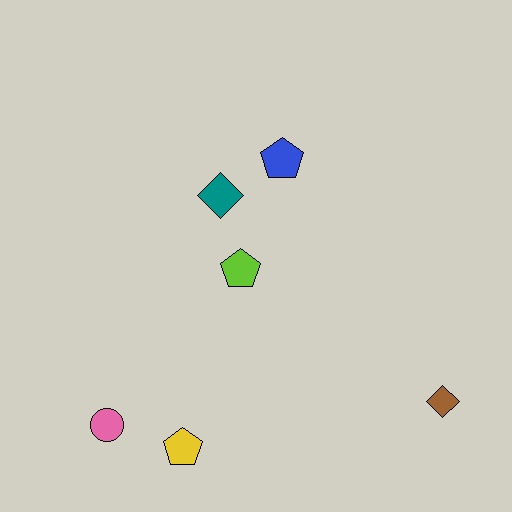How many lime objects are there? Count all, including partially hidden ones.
There is 1 lime object.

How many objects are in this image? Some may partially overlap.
There are 6 objects.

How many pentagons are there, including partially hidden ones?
There are 3 pentagons.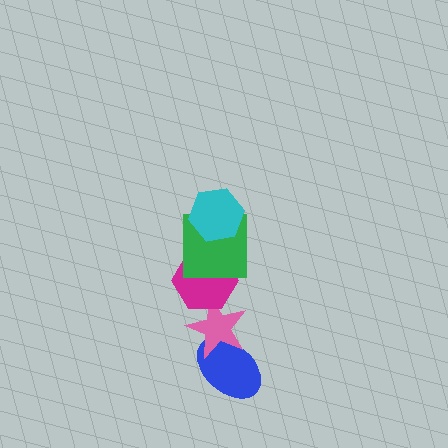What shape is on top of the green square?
The cyan hexagon is on top of the green square.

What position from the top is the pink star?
The pink star is 4th from the top.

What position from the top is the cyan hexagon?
The cyan hexagon is 1st from the top.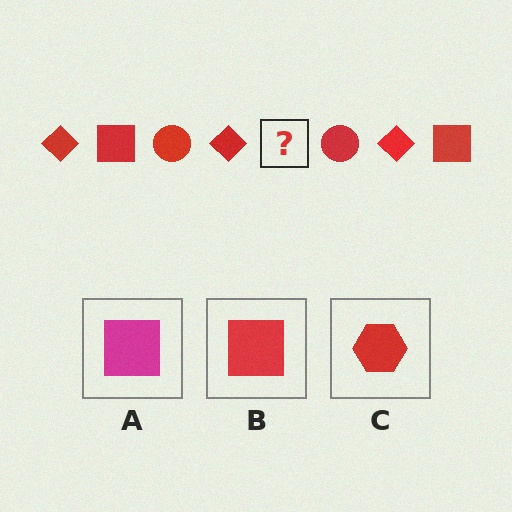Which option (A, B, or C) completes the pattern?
B.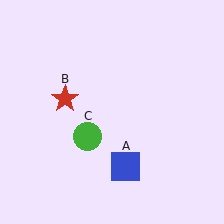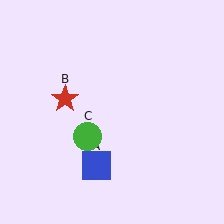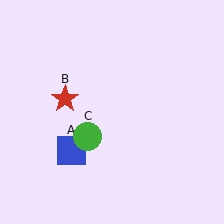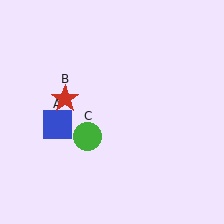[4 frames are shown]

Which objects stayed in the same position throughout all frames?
Red star (object B) and green circle (object C) remained stationary.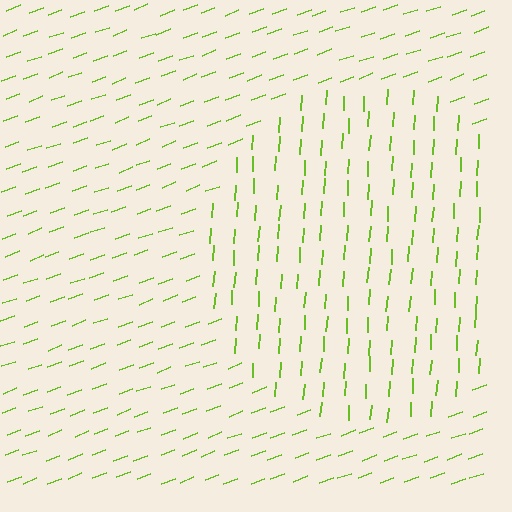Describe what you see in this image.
The image is filled with small lime line segments. A circle region in the image has lines oriented differently from the surrounding lines, creating a visible texture boundary.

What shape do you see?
I see a circle.